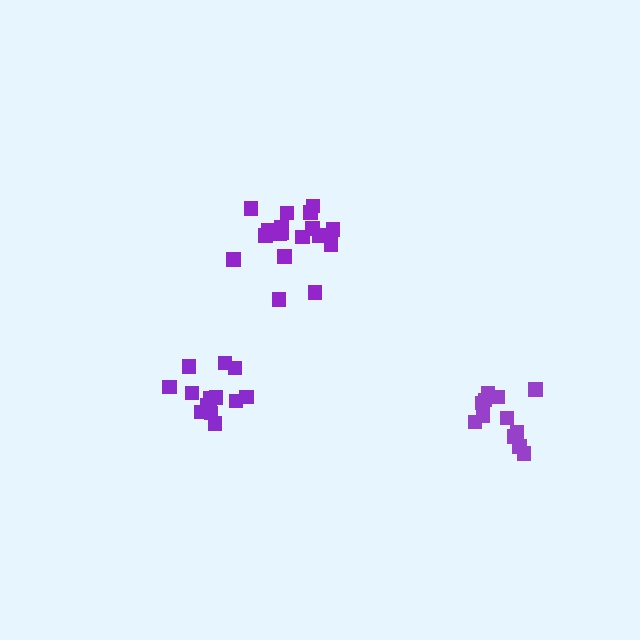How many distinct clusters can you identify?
There are 3 distinct clusters.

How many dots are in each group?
Group 1: 13 dots, Group 2: 18 dots, Group 3: 12 dots (43 total).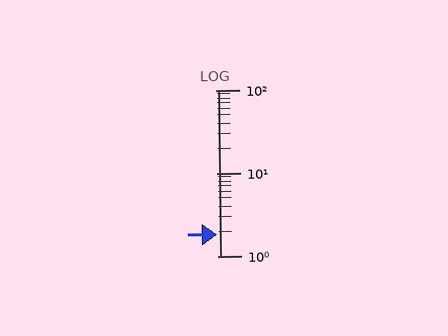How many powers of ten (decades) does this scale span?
The scale spans 2 decades, from 1 to 100.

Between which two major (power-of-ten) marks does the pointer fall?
The pointer is between 1 and 10.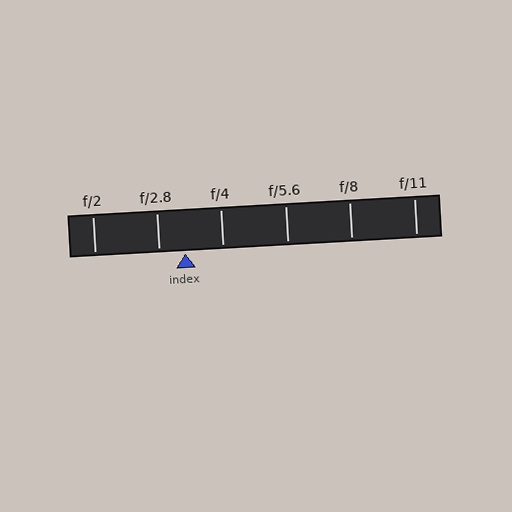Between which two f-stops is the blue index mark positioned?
The index mark is between f/2.8 and f/4.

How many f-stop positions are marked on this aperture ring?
There are 6 f-stop positions marked.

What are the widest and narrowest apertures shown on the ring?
The widest aperture shown is f/2 and the narrowest is f/11.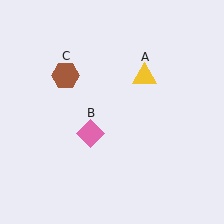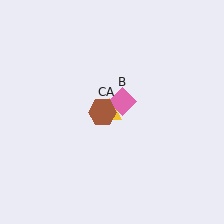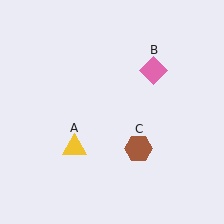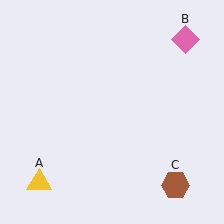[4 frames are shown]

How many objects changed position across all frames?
3 objects changed position: yellow triangle (object A), pink diamond (object B), brown hexagon (object C).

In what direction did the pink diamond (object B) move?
The pink diamond (object B) moved up and to the right.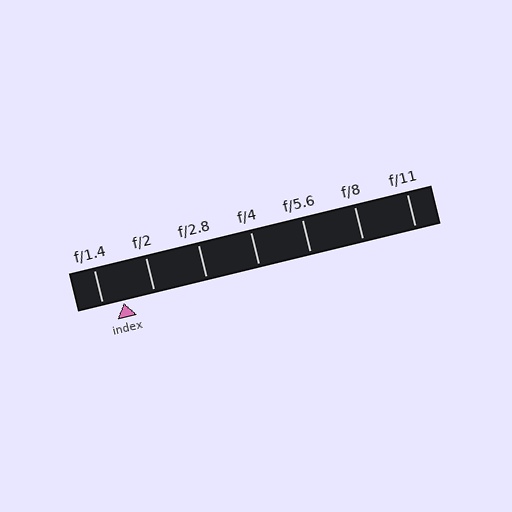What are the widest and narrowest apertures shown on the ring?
The widest aperture shown is f/1.4 and the narrowest is f/11.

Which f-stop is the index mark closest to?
The index mark is closest to f/1.4.